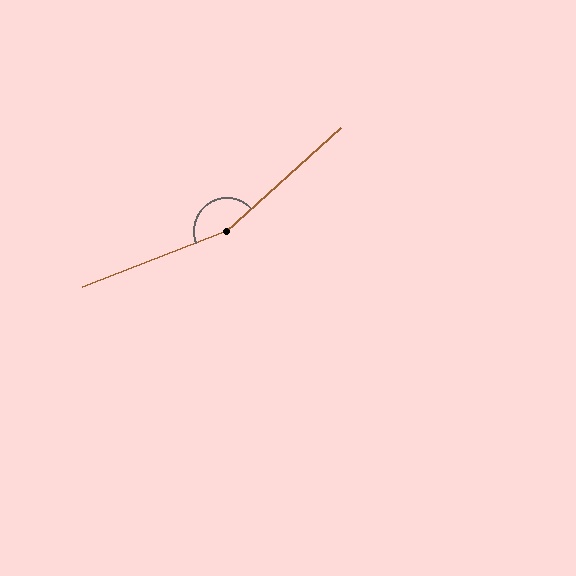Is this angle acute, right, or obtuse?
It is obtuse.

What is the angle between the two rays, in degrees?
Approximately 159 degrees.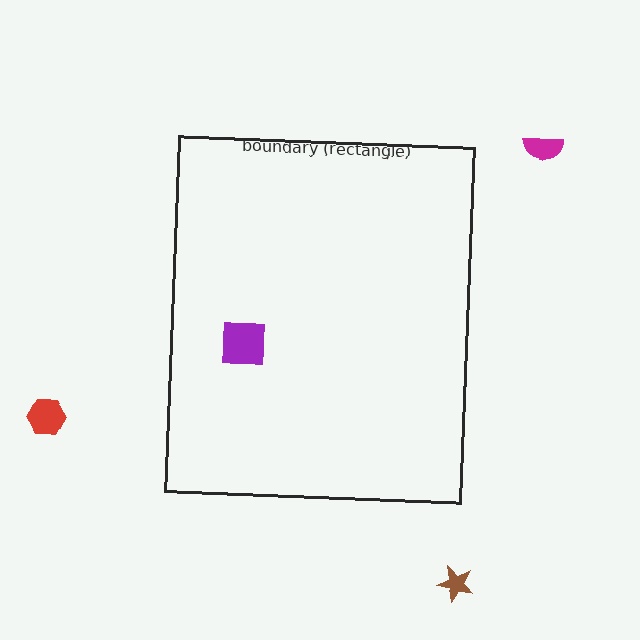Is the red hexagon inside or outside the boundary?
Outside.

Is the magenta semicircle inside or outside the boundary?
Outside.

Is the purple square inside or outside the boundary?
Inside.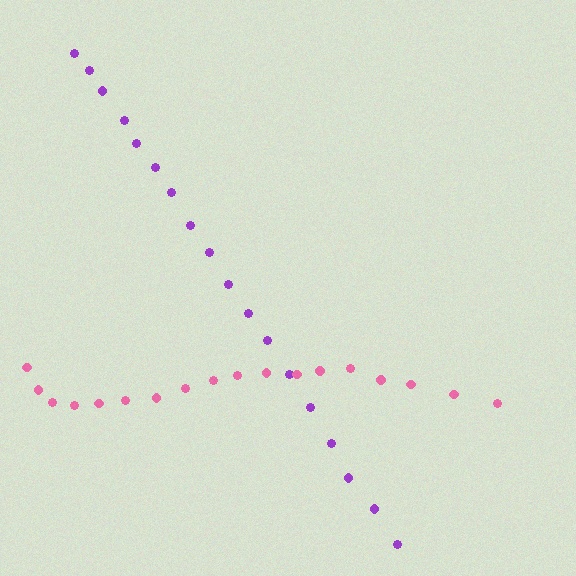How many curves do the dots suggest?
There are 2 distinct paths.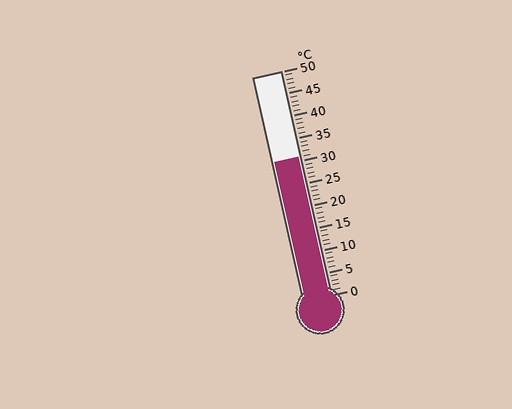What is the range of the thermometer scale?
The thermometer scale ranges from 0°C to 50°C.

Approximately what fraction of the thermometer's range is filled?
The thermometer is filled to approximately 60% of its range.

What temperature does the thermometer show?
The thermometer shows approximately 31°C.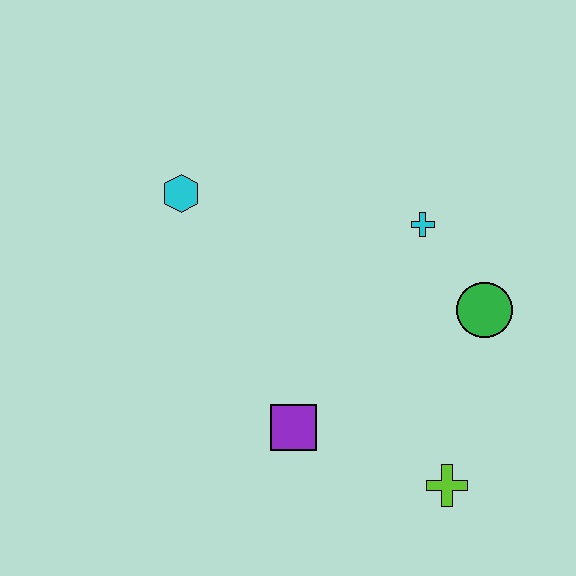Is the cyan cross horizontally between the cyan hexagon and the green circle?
Yes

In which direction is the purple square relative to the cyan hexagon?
The purple square is below the cyan hexagon.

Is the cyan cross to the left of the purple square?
No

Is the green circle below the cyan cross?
Yes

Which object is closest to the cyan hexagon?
The cyan cross is closest to the cyan hexagon.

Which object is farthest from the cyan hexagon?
The lime cross is farthest from the cyan hexagon.